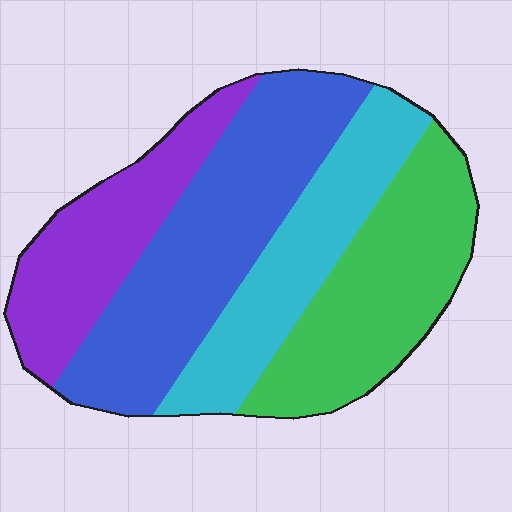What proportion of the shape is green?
Green covers 26% of the shape.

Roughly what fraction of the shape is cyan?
Cyan covers around 20% of the shape.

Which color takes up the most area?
Blue, at roughly 35%.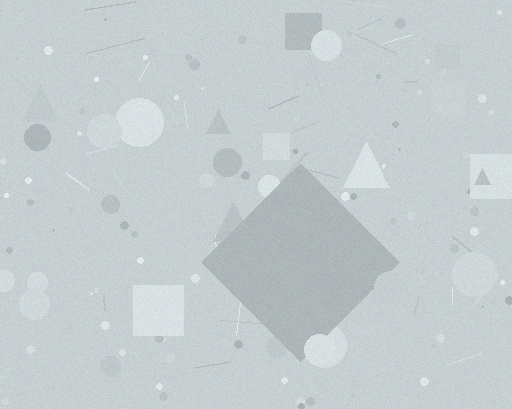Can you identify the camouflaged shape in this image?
The camouflaged shape is a diamond.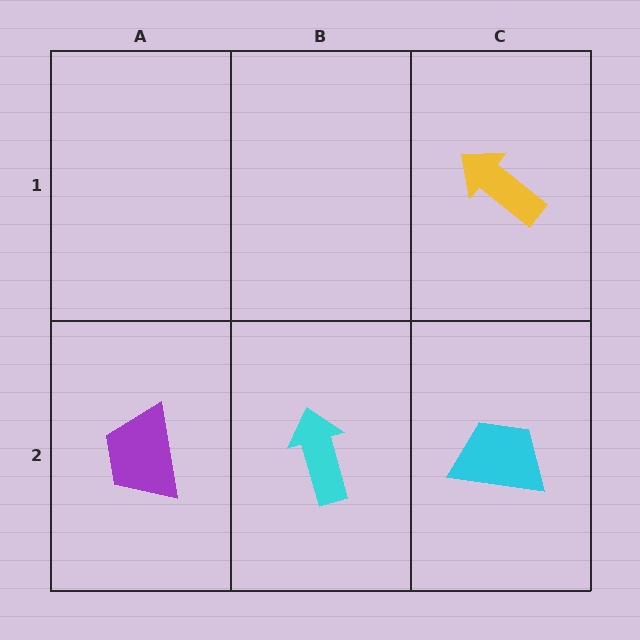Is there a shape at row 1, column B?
No, that cell is empty.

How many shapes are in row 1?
1 shape.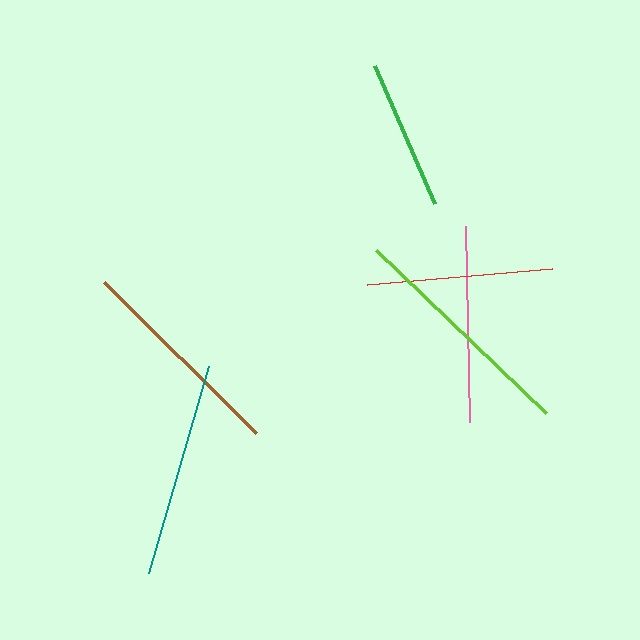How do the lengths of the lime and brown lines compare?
The lime and brown lines are approximately the same length.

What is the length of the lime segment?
The lime segment is approximately 236 pixels long.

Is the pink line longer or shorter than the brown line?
The brown line is longer than the pink line.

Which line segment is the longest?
The lime line is the longest at approximately 236 pixels.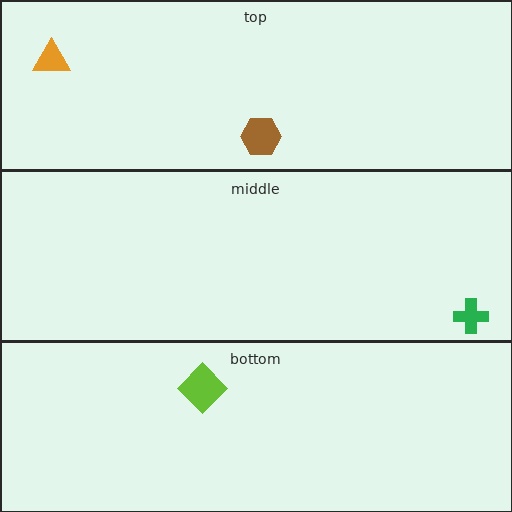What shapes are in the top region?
The orange triangle, the brown hexagon.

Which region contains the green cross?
The middle region.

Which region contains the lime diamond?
The bottom region.